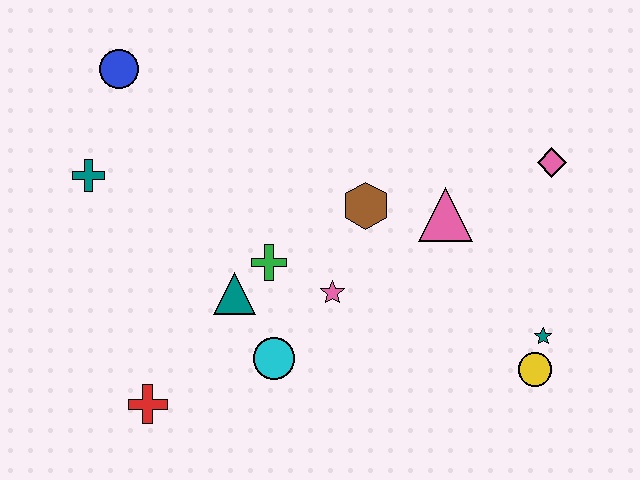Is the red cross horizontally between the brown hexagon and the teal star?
No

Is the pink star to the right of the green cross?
Yes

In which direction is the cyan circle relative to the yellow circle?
The cyan circle is to the left of the yellow circle.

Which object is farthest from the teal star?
The blue circle is farthest from the teal star.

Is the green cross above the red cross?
Yes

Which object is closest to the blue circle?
The teal cross is closest to the blue circle.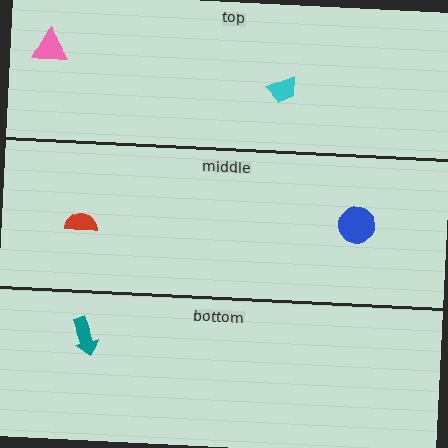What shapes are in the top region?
The cyan trapezoid, the pink triangle.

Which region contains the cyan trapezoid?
The top region.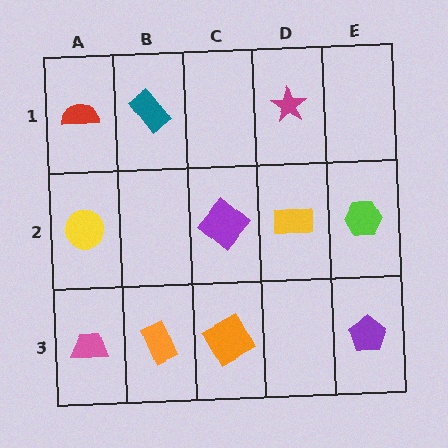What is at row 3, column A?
A pink trapezoid.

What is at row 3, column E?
A purple pentagon.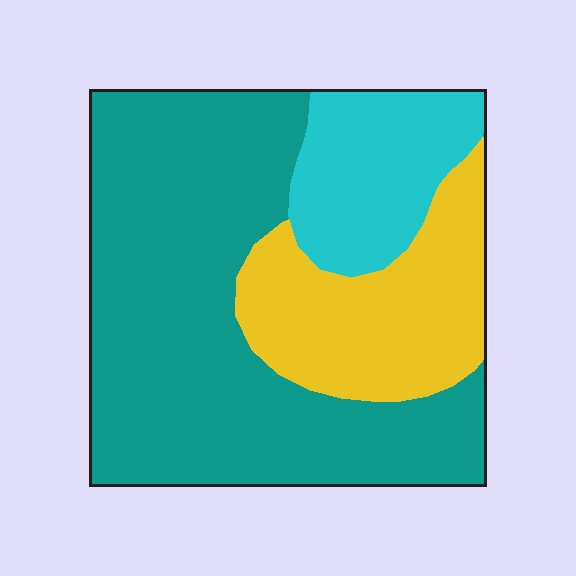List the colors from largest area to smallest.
From largest to smallest: teal, yellow, cyan.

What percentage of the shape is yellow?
Yellow takes up between a sixth and a third of the shape.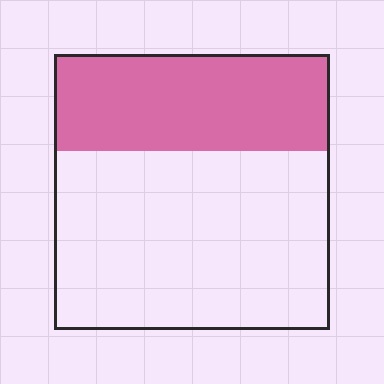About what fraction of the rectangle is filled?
About one third (1/3).